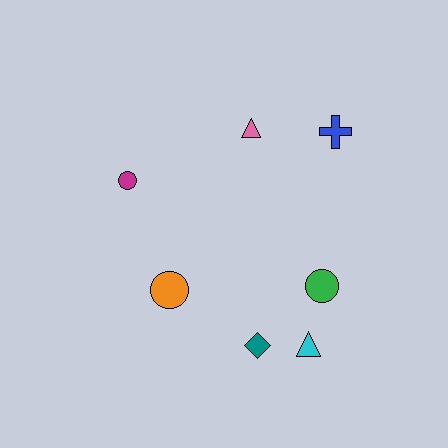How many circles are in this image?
There are 3 circles.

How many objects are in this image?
There are 7 objects.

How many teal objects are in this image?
There is 1 teal object.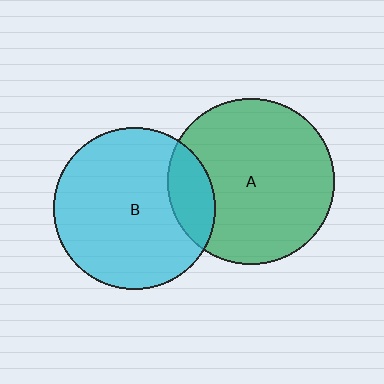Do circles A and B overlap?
Yes.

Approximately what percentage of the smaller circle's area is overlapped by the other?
Approximately 15%.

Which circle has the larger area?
Circle A (green).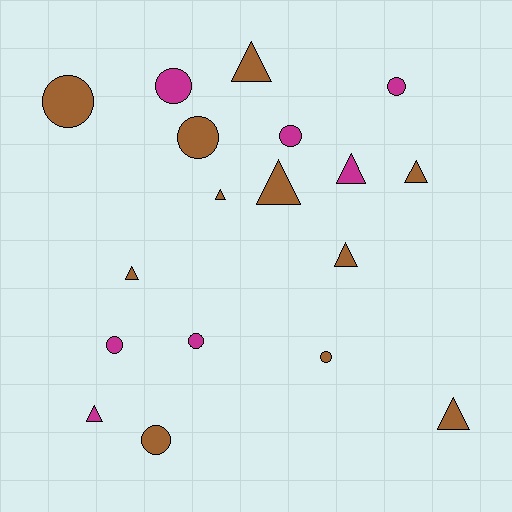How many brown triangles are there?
There are 7 brown triangles.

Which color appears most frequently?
Brown, with 11 objects.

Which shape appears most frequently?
Triangle, with 9 objects.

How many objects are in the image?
There are 18 objects.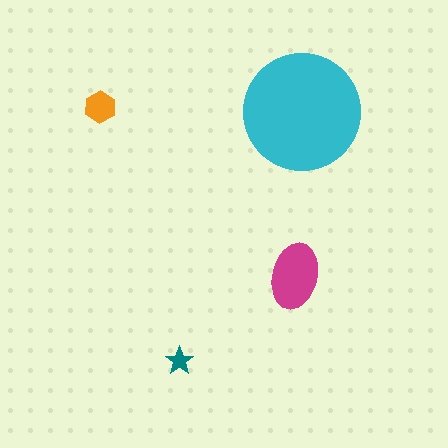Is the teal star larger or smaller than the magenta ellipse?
Smaller.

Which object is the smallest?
The teal star.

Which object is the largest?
The cyan circle.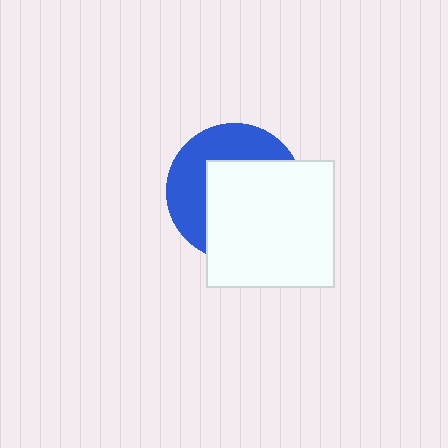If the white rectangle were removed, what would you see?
You would see the complete blue circle.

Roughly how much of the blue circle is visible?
A small part of it is visible (roughly 41%).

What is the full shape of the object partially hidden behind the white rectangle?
The partially hidden object is a blue circle.